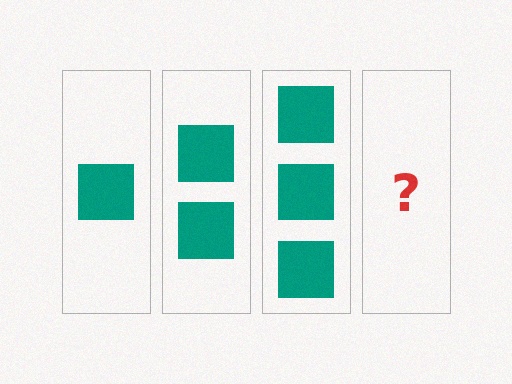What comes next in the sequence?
The next element should be 4 squares.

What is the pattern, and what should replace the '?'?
The pattern is that each step adds one more square. The '?' should be 4 squares.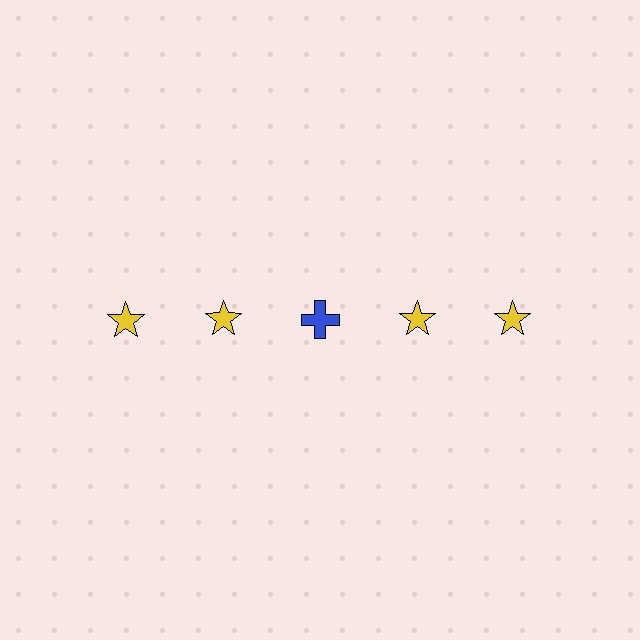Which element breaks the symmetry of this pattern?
The blue cross in the top row, center column breaks the symmetry. All other shapes are yellow stars.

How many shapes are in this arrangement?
There are 5 shapes arranged in a grid pattern.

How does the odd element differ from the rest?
It differs in both color (blue instead of yellow) and shape (cross instead of star).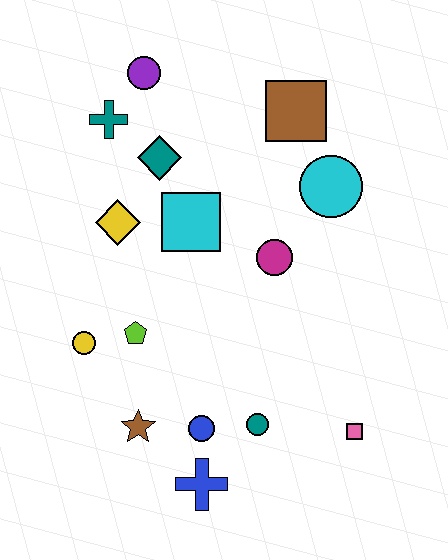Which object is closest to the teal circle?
The blue circle is closest to the teal circle.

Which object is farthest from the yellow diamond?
The pink square is farthest from the yellow diamond.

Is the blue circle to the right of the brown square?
No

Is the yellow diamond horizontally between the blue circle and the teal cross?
Yes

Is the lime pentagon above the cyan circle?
No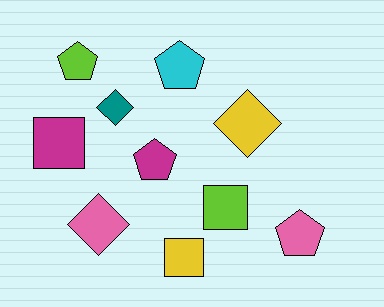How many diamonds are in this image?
There are 3 diamonds.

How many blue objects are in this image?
There are no blue objects.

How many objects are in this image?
There are 10 objects.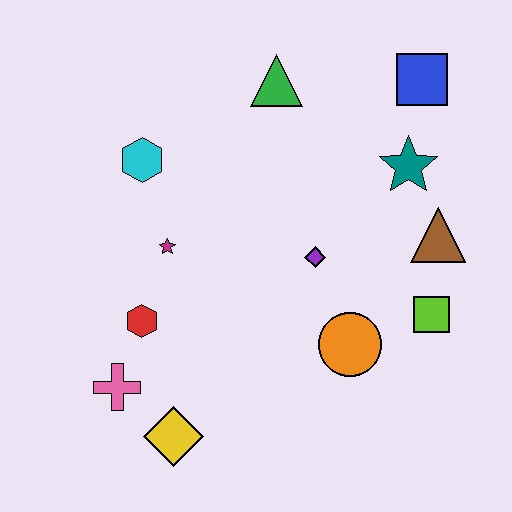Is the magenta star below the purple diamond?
No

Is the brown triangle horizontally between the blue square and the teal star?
No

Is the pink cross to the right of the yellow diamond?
No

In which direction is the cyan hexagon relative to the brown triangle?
The cyan hexagon is to the left of the brown triangle.